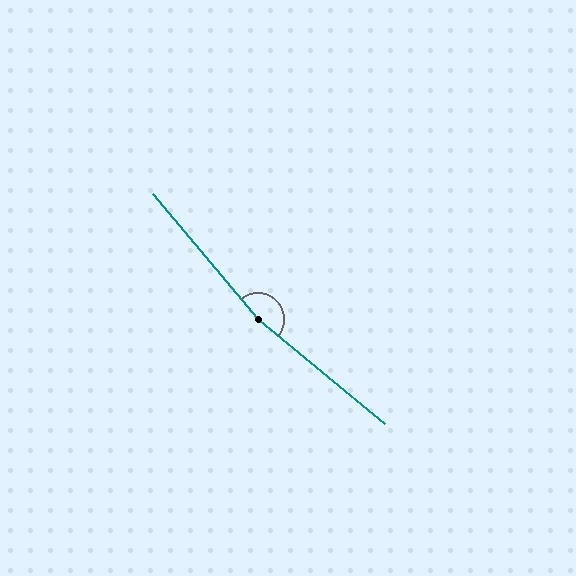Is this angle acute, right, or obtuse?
It is obtuse.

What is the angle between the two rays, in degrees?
Approximately 169 degrees.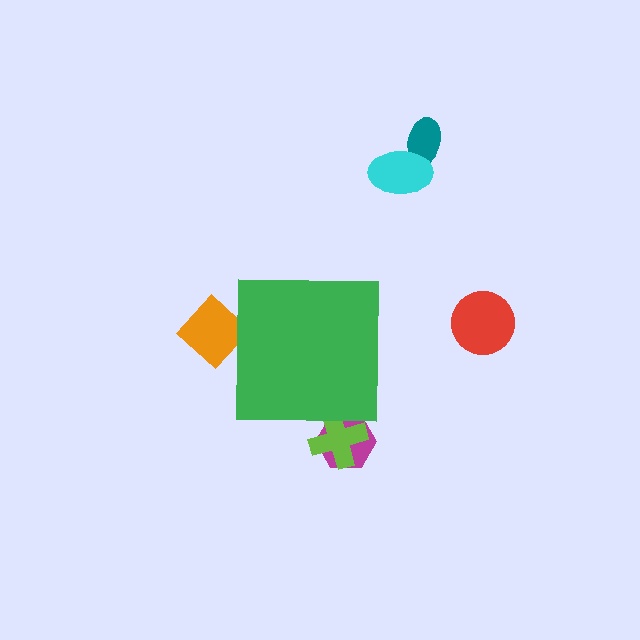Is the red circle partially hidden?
No, the red circle is fully visible.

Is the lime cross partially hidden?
Yes, the lime cross is partially hidden behind the green square.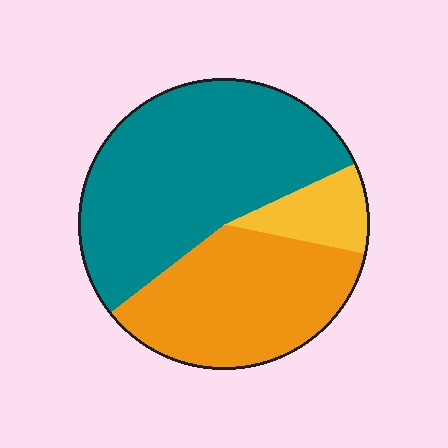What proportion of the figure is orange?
Orange takes up between a quarter and a half of the figure.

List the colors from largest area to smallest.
From largest to smallest: teal, orange, yellow.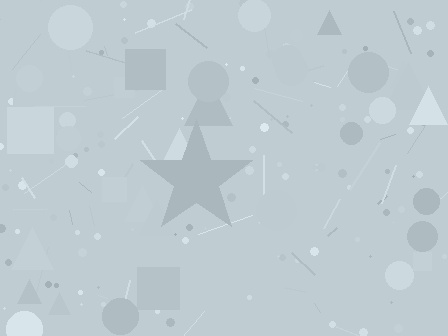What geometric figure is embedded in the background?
A star is embedded in the background.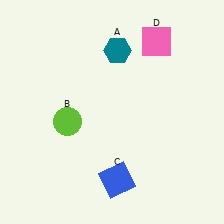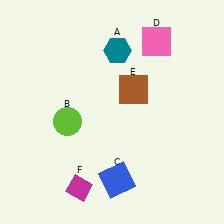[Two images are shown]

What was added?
A brown square (E), a magenta diamond (F) were added in Image 2.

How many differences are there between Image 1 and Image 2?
There are 2 differences between the two images.